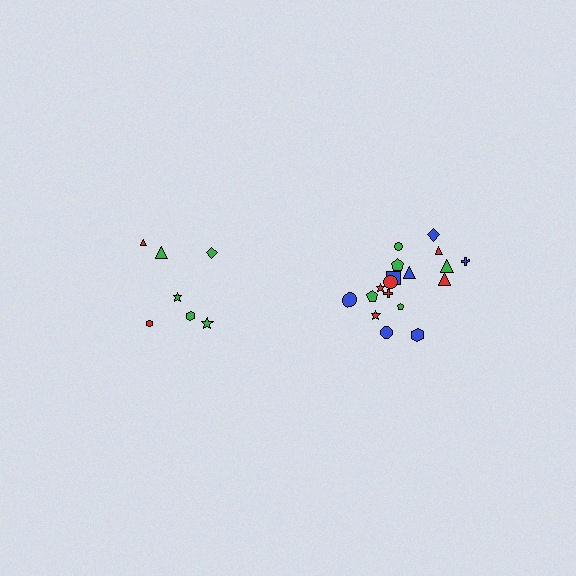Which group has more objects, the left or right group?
The right group.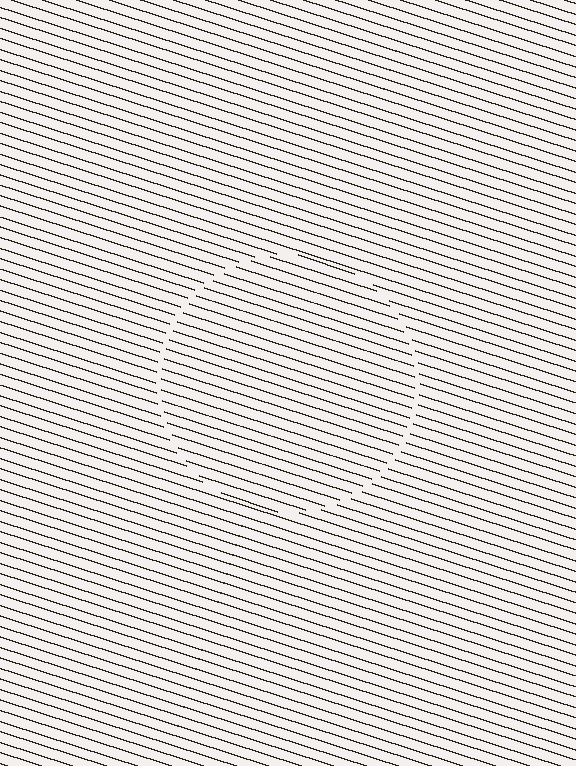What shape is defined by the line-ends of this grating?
An illusory circle. The interior of the shape contains the same grating, shifted by half a period — the contour is defined by the phase discontinuity where line-ends from the inner and outer gratings abut.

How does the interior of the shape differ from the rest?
The interior of the shape contains the same grating, shifted by half a period — the contour is defined by the phase discontinuity where line-ends from the inner and outer gratings abut.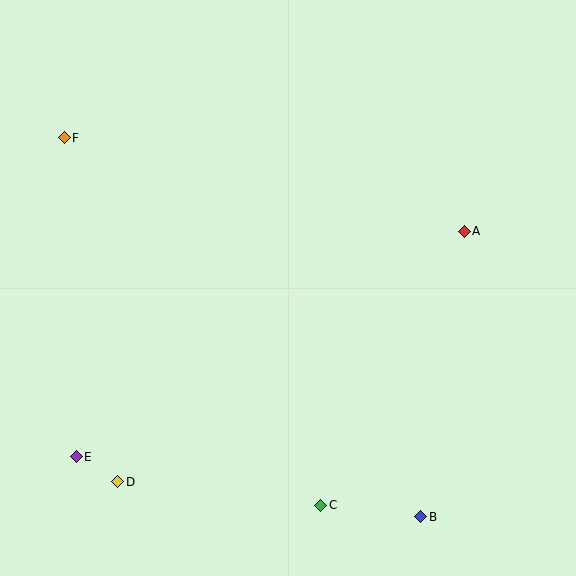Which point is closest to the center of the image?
Point A at (464, 231) is closest to the center.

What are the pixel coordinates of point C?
Point C is at (321, 505).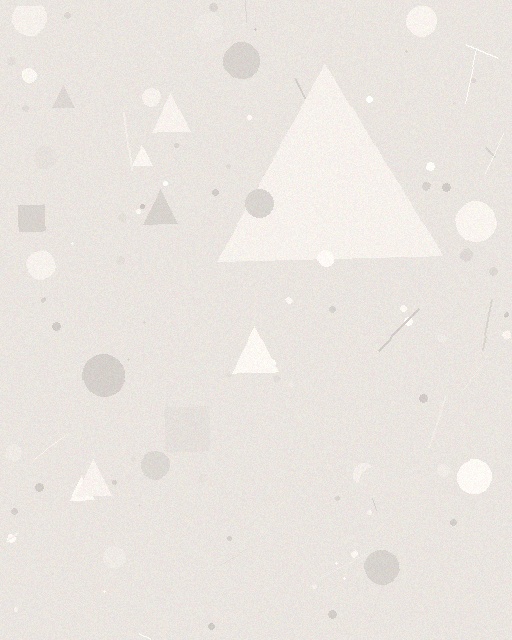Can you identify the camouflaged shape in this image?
The camouflaged shape is a triangle.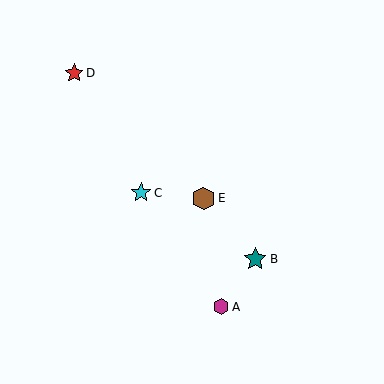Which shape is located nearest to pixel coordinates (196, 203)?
The brown hexagon (labeled E) at (203, 198) is nearest to that location.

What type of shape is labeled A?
Shape A is a magenta hexagon.